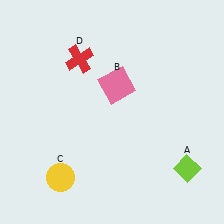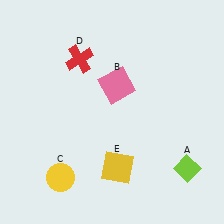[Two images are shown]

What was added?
A yellow square (E) was added in Image 2.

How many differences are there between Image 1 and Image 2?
There is 1 difference between the two images.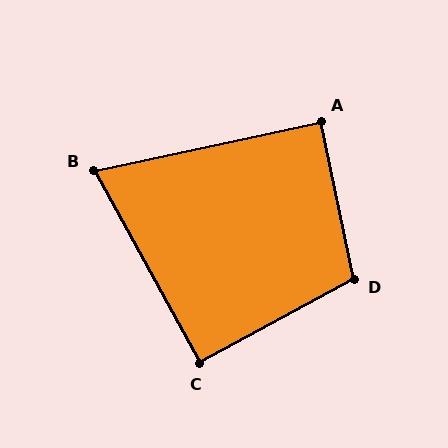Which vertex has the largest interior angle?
D, at approximately 107 degrees.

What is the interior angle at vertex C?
Approximately 90 degrees (approximately right).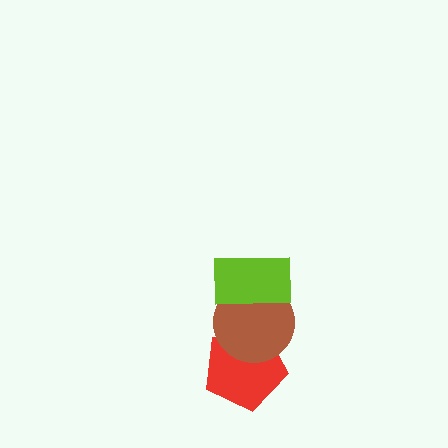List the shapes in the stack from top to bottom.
From top to bottom: the lime rectangle, the brown circle, the red pentagon.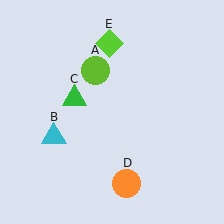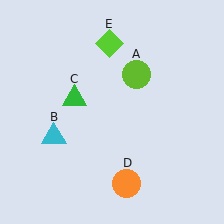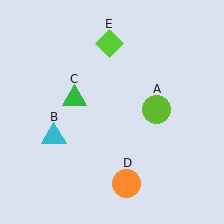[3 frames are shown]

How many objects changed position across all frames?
1 object changed position: lime circle (object A).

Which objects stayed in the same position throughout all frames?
Cyan triangle (object B) and green triangle (object C) and orange circle (object D) and lime diamond (object E) remained stationary.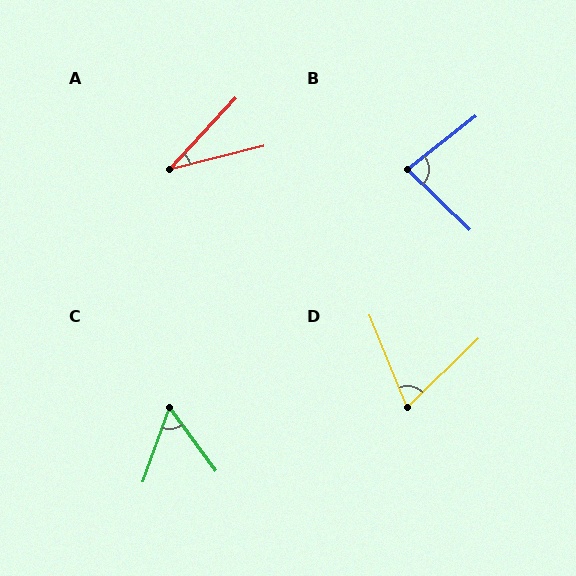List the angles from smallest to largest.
A (33°), C (56°), D (68°), B (81°).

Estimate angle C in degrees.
Approximately 56 degrees.